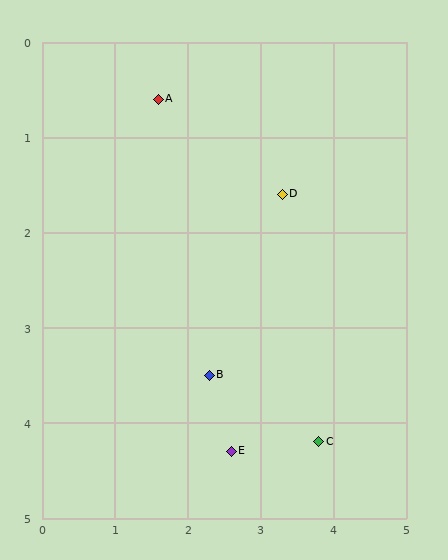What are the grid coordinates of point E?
Point E is at approximately (2.6, 4.3).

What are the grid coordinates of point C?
Point C is at approximately (3.8, 4.2).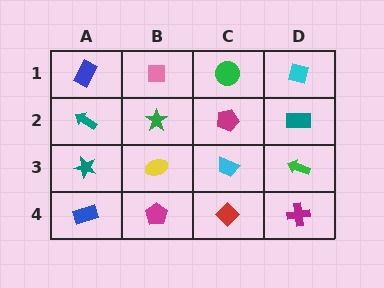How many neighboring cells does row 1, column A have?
2.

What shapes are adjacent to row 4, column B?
A yellow ellipse (row 3, column B), a blue rectangle (row 4, column A), a red diamond (row 4, column C).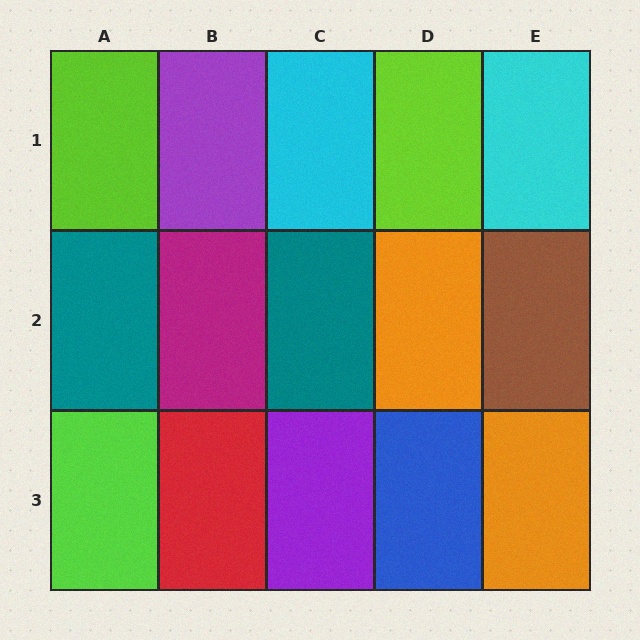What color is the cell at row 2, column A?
Teal.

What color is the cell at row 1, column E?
Cyan.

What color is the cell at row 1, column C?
Cyan.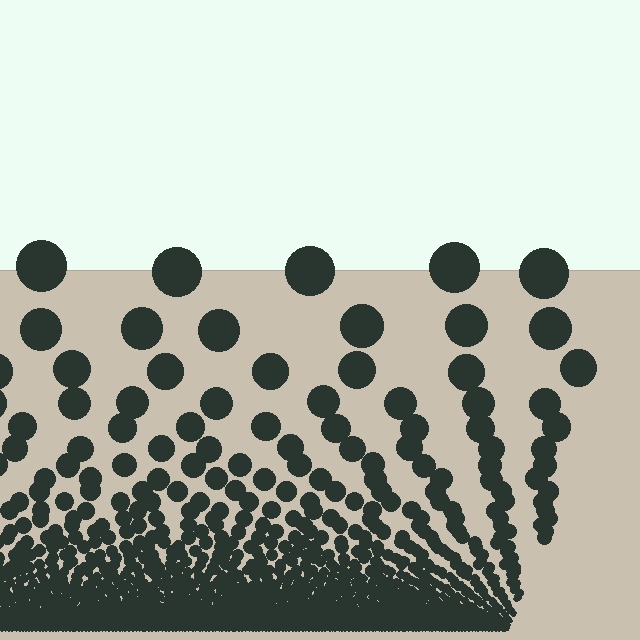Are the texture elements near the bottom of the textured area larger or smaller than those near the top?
Smaller. The gradient is inverted — elements near the bottom are smaller and denser.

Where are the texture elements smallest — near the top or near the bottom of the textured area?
Near the bottom.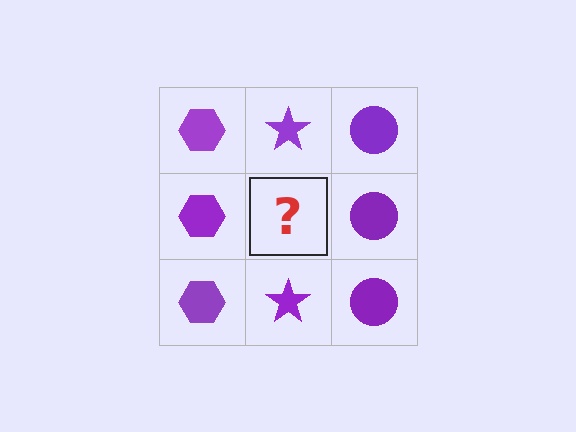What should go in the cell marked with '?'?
The missing cell should contain a purple star.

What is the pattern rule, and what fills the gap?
The rule is that each column has a consistent shape. The gap should be filled with a purple star.